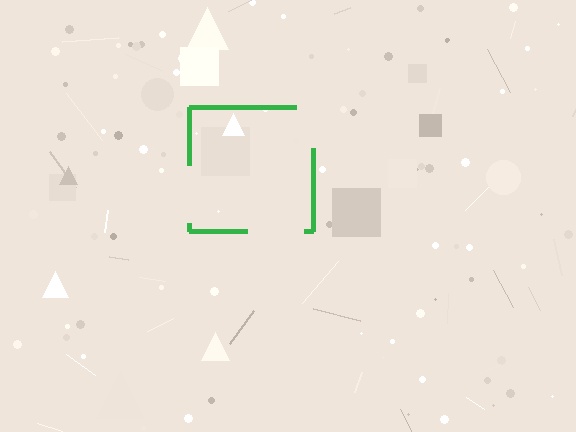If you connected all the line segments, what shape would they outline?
They would outline a square.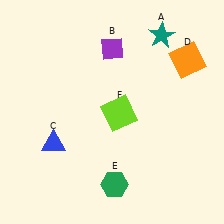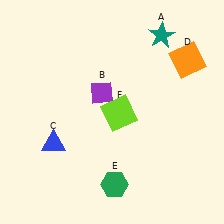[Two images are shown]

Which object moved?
The purple diamond (B) moved down.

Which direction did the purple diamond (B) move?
The purple diamond (B) moved down.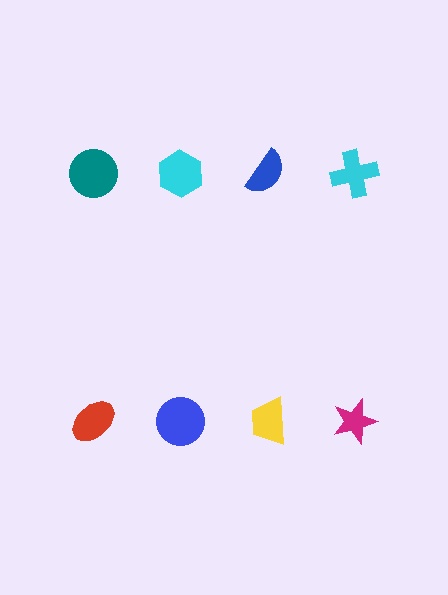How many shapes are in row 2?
4 shapes.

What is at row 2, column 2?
A blue circle.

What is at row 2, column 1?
A red ellipse.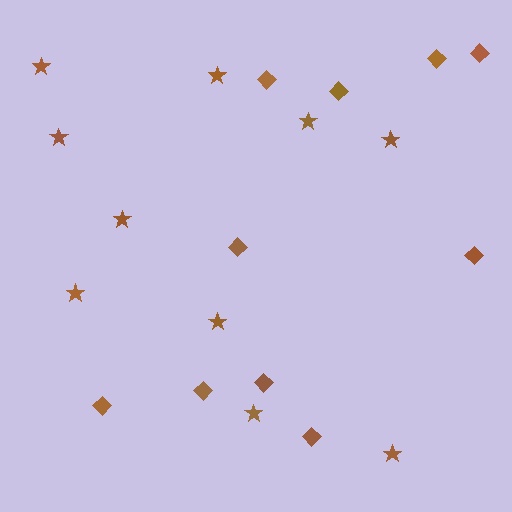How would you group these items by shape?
There are 2 groups: one group of stars (10) and one group of diamonds (10).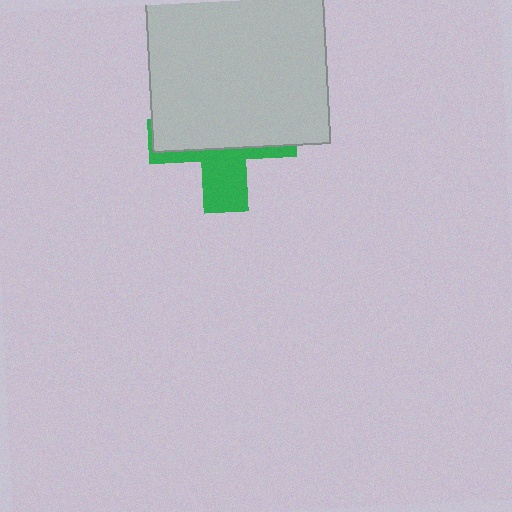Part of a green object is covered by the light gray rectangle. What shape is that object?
It is a cross.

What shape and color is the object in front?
The object in front is a light gray rectangle.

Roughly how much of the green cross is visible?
A small part of it is visible (roughly 37%).